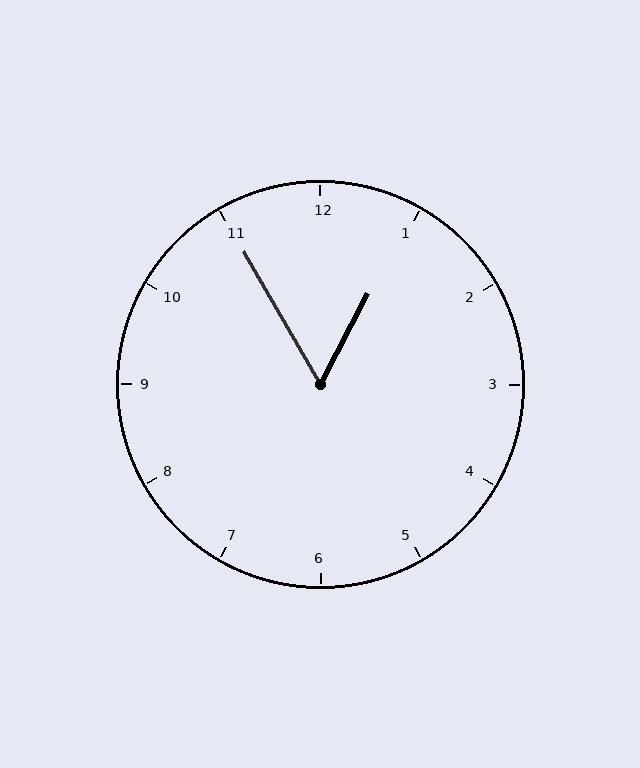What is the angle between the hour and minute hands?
Approximately 58 degrees.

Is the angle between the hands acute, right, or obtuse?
It is acute.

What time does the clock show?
12:55.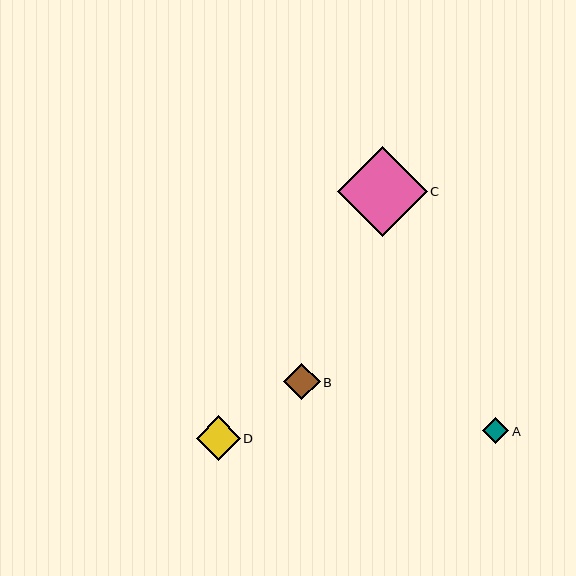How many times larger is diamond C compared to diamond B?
Diamond C is approximately 2.5 times the size of diamond B.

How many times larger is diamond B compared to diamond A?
Diamond B is approximately 1.4 times the size of diamond A.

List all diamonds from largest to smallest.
From largest to smallest: C, D, B, A.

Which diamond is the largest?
Diamond C is the largest with a size of approximately 89 pixels.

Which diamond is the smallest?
Diamond A is the smallest with a size of approximately 26 pixels.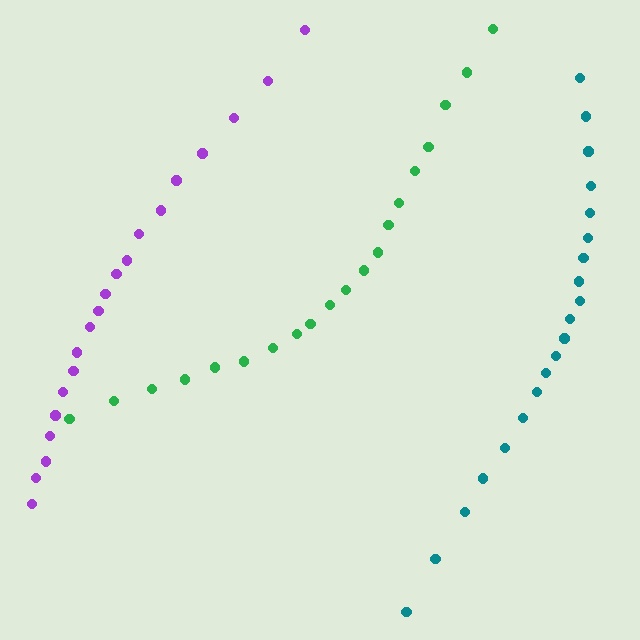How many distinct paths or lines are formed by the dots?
There are 3 distinct paths.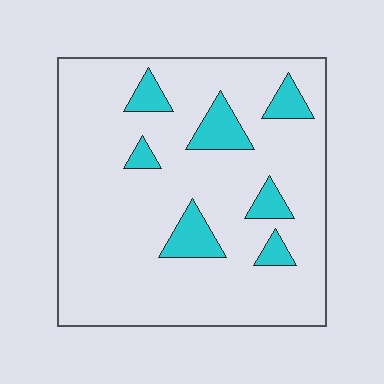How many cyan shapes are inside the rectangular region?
7.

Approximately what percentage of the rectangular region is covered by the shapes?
Approximately 15%.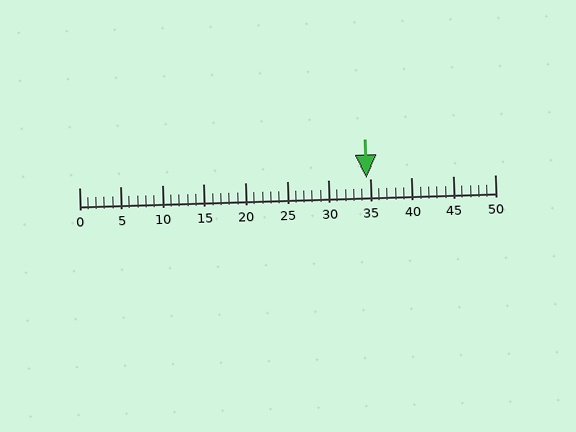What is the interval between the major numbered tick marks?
The major tick marks are spaced 5 units apart.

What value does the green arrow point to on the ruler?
The green arrow points to approximately 35.